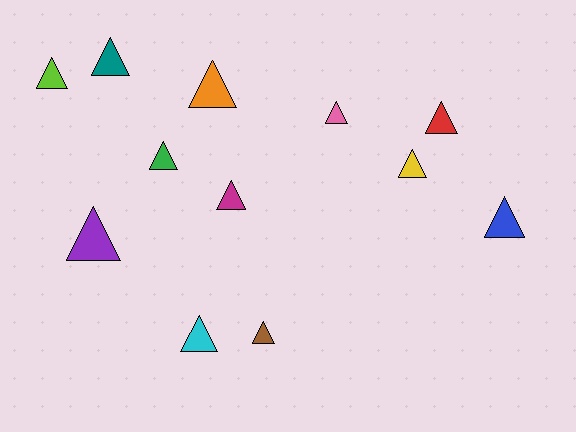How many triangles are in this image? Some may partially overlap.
There are 12 triangles.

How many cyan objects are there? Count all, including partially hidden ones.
There is 1 cyan object.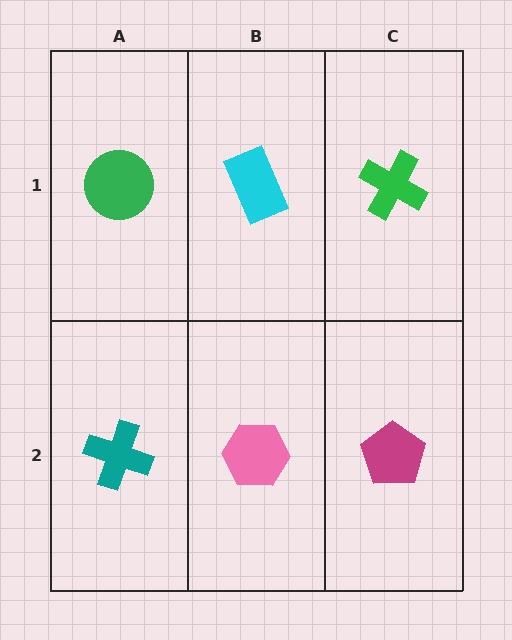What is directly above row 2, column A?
A green circle.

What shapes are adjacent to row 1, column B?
A pink hexagon (row 2, column B), a green circle (row 1, column A), a green cross (row 1, column C).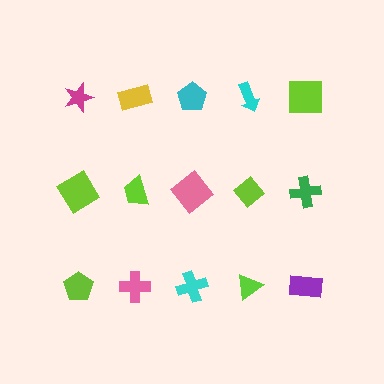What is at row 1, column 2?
A yellow rectangle.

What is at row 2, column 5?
A green cross.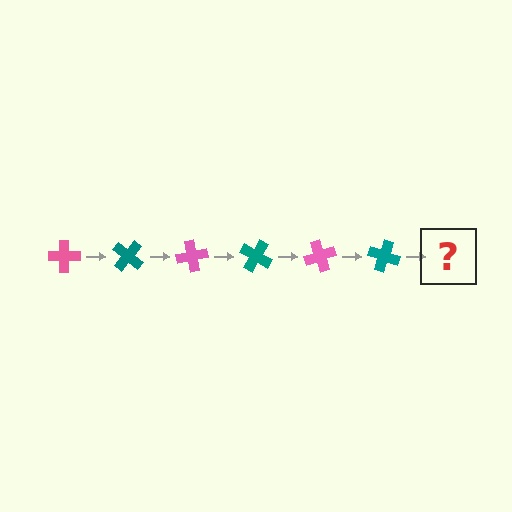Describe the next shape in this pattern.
It should be a pink cross, rotated 240 degrees from the start.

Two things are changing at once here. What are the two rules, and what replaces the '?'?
The two rules are that it rotates 40 degrees each step and the color cycles through pink and teal. The '?' should be a pink cross, rotated 240 degrees from the start.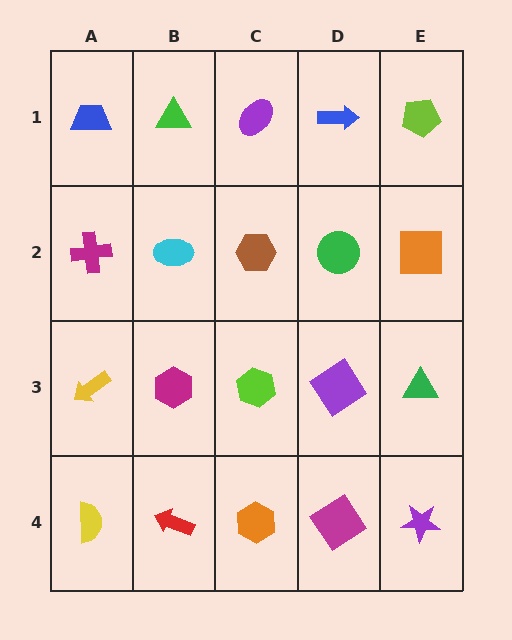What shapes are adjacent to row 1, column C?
A brown hexagon (row 2, column C), a green triangle (row 1, column B), a blue arrow (row 1, column D).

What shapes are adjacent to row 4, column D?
A purple diamond (row 3, column D), an orange hexagon (row 4, column C), a purple star (row 4, column E).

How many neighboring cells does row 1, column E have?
2.